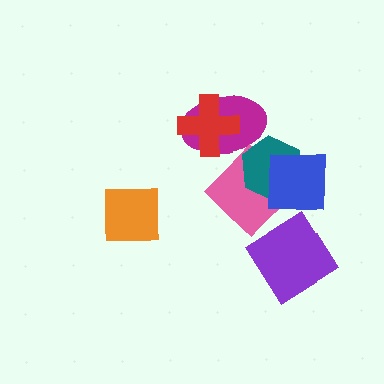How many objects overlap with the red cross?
1 object overlaps with the red cross.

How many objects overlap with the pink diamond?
4 objects overlap with the pink diamond.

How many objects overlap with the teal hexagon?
3 objects overlap with the teal hexagon.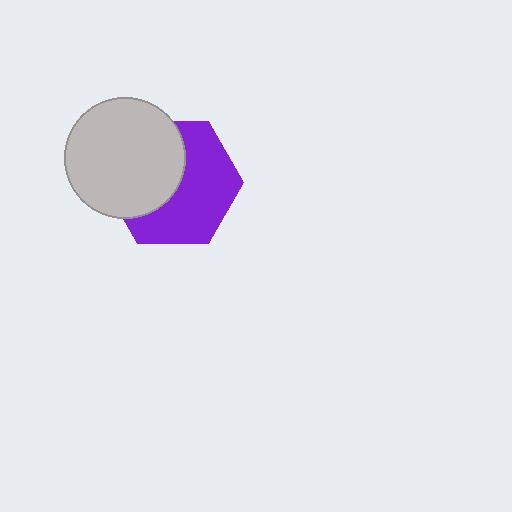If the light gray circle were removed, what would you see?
You would see the complete purple hexagon.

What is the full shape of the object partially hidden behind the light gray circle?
The partially hidden object is a purple hexagon.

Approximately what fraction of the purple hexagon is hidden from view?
Roughly 44% of the purple hexagon is hidden behind the light gray circle.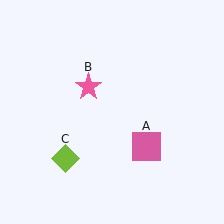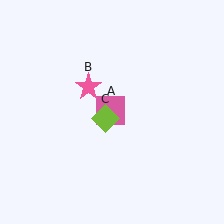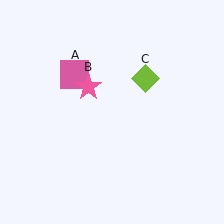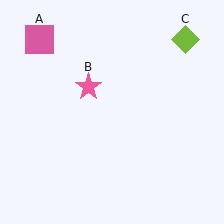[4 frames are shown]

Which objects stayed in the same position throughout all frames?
Pink star (object B) remained stationary.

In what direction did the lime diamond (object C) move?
The lime diamond (object C) moved up and to the right.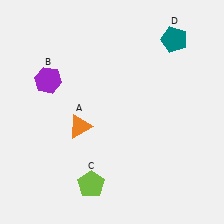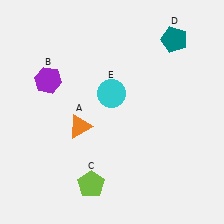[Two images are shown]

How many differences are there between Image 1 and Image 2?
There is 1 difference between the two images.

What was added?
A cyan circle (E) was added in Image 2.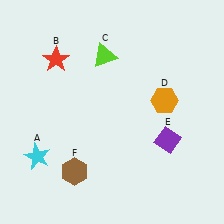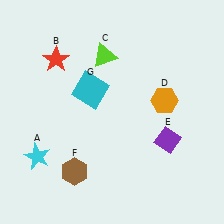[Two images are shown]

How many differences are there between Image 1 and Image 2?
There is 1 difference between the two images.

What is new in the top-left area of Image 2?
A cyan square (G) was added in the top-left area of Image 2.